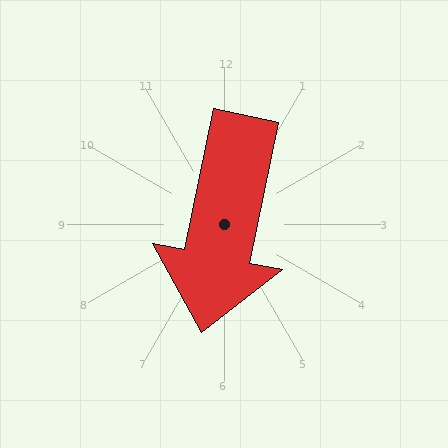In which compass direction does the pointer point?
South.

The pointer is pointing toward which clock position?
Roughly 6 o'clock.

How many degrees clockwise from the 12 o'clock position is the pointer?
Approximately 192 degrees.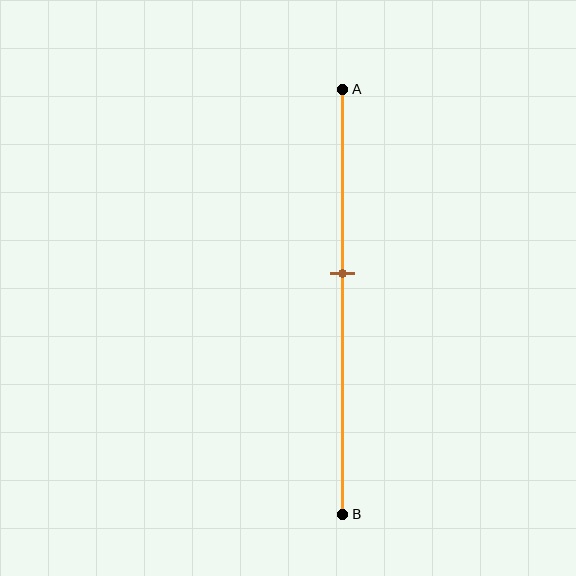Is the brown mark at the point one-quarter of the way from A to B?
No, the mark is at about 45% from A, not at the 25% one-quarter point.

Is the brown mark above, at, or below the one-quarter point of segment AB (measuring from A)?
The brown mark is below the one-quarter point of segment AB.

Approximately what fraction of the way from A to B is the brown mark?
The brown mark is approximately 45% of the way from A to B.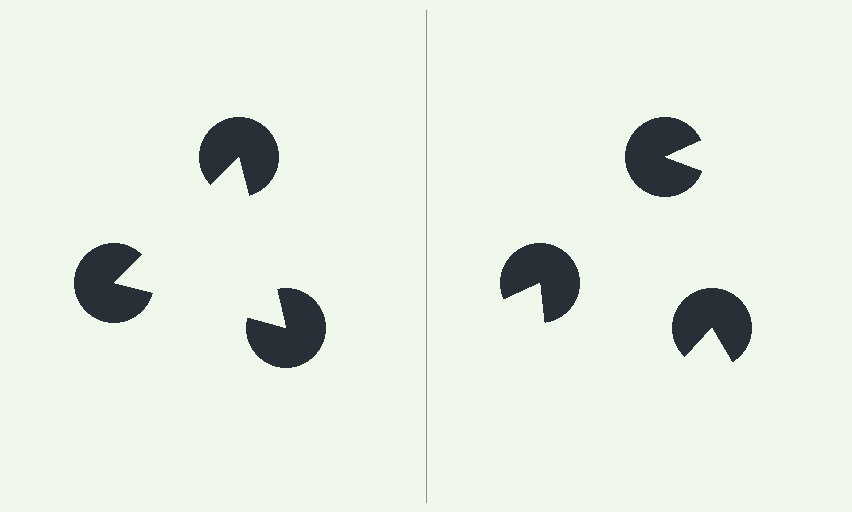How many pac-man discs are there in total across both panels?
6 — 3 on each side.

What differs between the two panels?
The pac-man discs are positioned identically on both sides; only the wedge orientations differ. On the left they align to a triangle; on the right they are misaligned.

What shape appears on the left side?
An illusory triangle.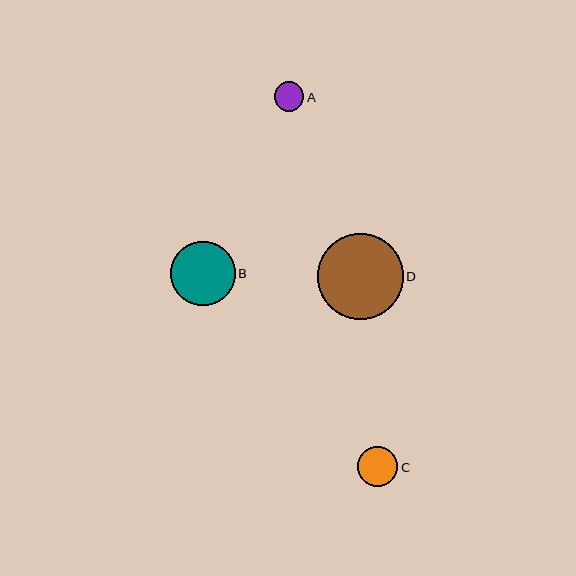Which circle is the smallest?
Circle A is the smallest with a size of approximately 29 pixels.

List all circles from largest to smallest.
From largest to smallest: D, B, C, A.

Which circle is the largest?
Circle D is the largest with a size of approximately 85 pixels.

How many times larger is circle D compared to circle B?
Circle D is approximately 1.3 times the size of circle B.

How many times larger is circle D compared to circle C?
Circle D is approximately 2.1 times the size of circle C.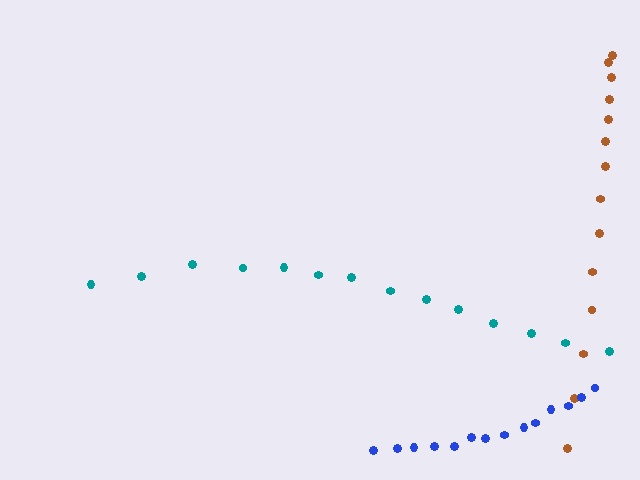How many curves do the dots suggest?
There are 3 distinct paths.